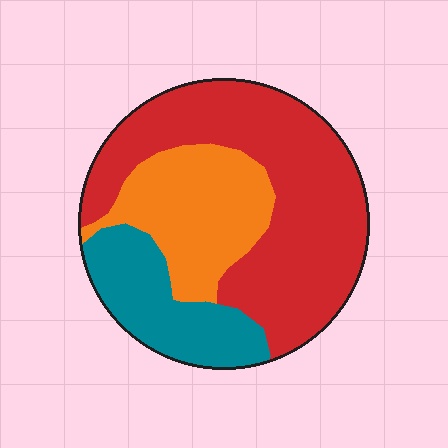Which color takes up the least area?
Teal, at roughly 20%.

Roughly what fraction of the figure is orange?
Orange covers around 25% of the figure.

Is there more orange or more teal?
Orange.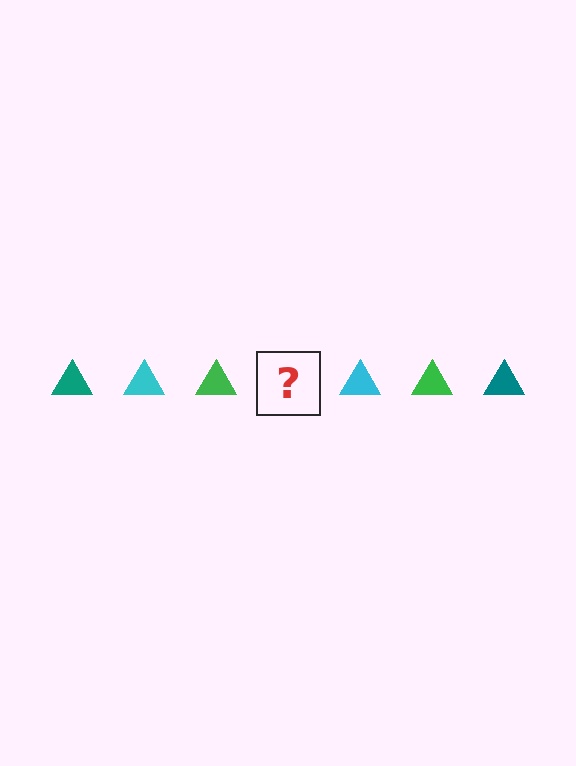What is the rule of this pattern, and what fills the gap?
The rule is that the pattern cycles through teal, cyan, green triangles. The gap should be filled with a teal triangle.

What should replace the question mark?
The question mark should be replaced with a teal triangle.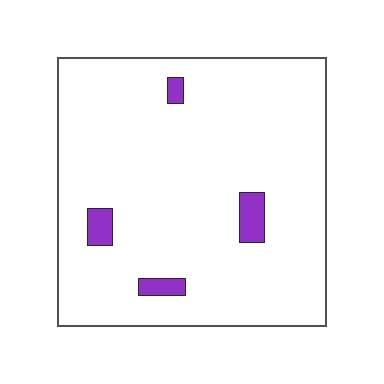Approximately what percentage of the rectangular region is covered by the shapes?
Approximately 5%.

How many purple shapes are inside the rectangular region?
4.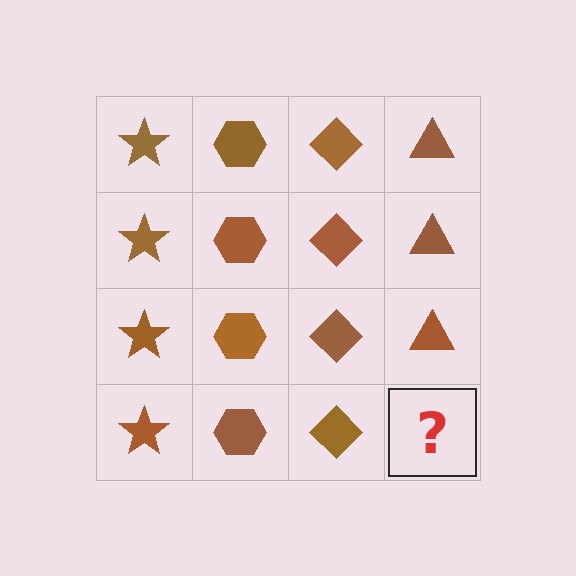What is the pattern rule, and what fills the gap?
The rule is that each column has a consistent shape. The gap should be filled with a brown triangle.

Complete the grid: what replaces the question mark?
The question mark should be replaced with a brown triangle.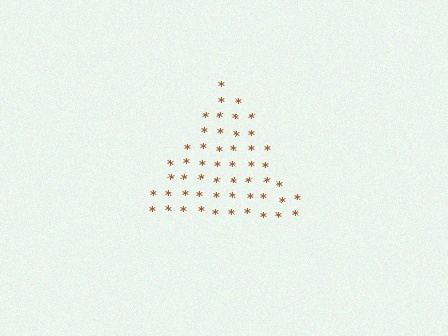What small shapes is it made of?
It is made of small asterisks.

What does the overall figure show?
The overall figure shows a triangle.